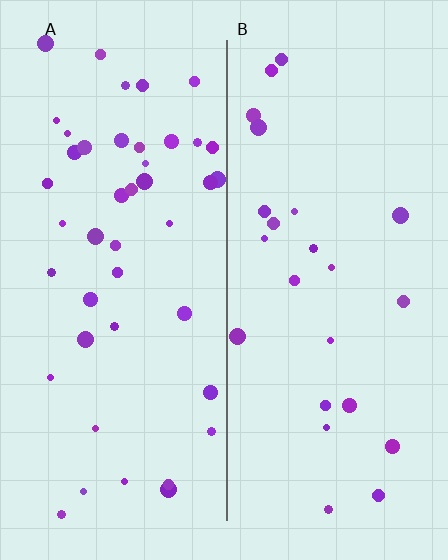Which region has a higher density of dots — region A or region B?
A (the left).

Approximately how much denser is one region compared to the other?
Approximately 1.8× — region A over region B.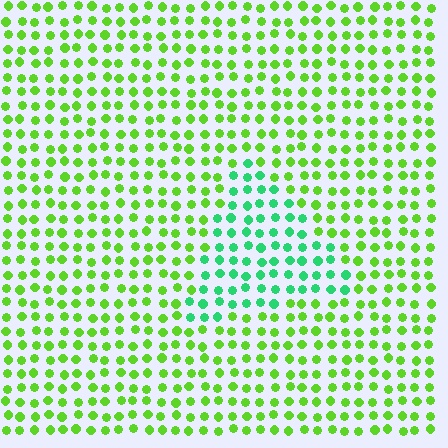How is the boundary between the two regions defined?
The boundary is defined purely by a slight shift in hue (about 44 degrees). Spacing, size, and orientation are identical on both sides.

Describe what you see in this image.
The image is filled with small lime elements in a uniform arrangement. A triangle-shaped region is visible where the elements are tinted to a slightly different hue, forming a subtle color boundary.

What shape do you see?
I see a triangle.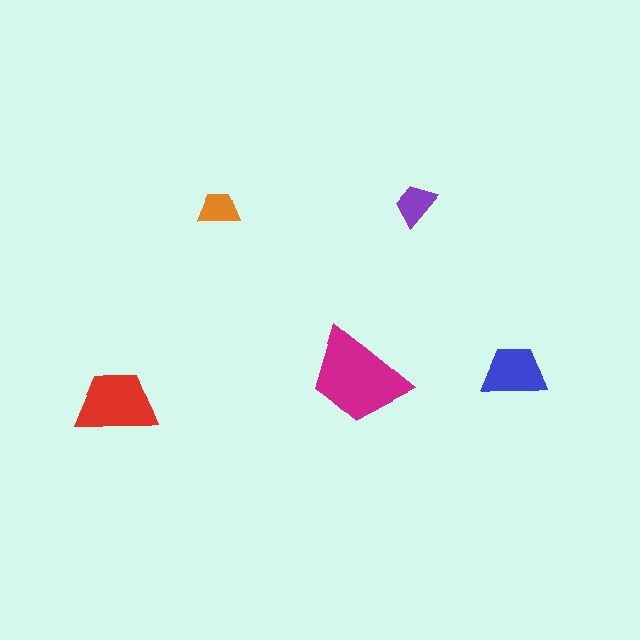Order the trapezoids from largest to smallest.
the magenta one, the red one, the blue one, the purple one, the orange one.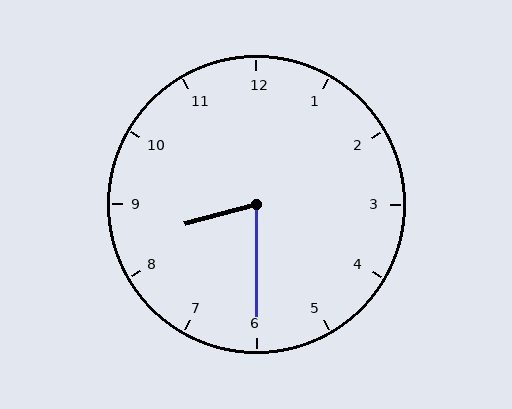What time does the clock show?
8:30.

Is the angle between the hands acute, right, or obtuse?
It is acute.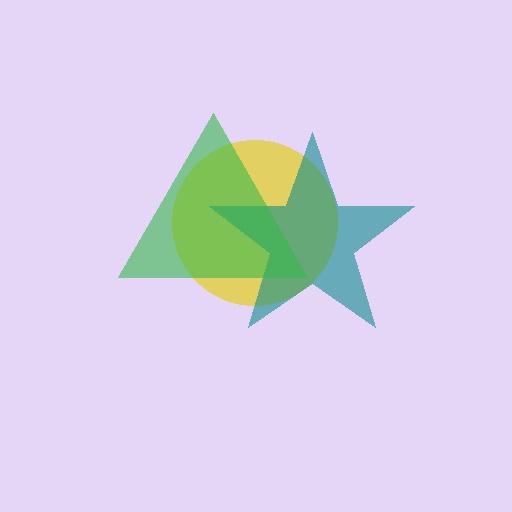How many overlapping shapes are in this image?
There are 3 overlapping shapes in the image.